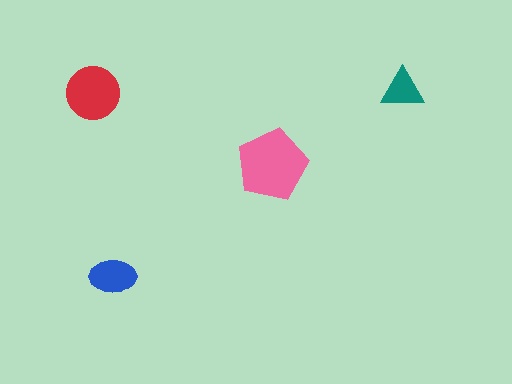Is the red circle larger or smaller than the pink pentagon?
Smaller.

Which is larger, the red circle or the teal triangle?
The red circle.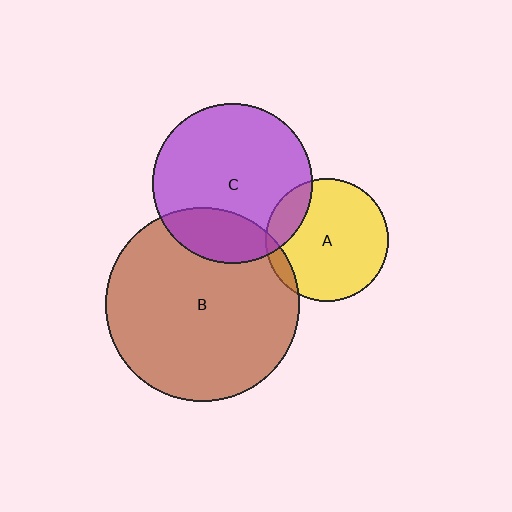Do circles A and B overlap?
Yes.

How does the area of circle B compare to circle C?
Approximately 1.5 times.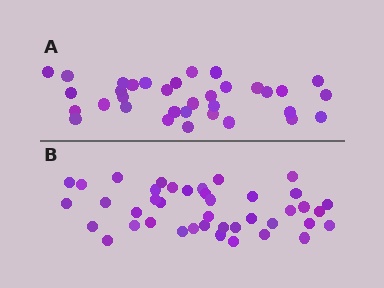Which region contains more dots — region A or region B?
Region B (the bottom region) has more dots.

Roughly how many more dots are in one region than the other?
Region B has roughly 8 or so more dots than region A.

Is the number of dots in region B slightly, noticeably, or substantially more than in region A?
Region B has only slightly more — the two regions are fairly close. The ratio is roughly 1.2 to 1.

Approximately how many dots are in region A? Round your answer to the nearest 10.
About 30 dots. (The exact count is 34, which rounds to 30.)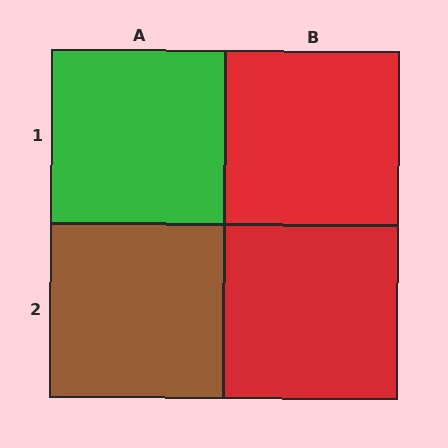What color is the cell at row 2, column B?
Red.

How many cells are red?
2 cells are red.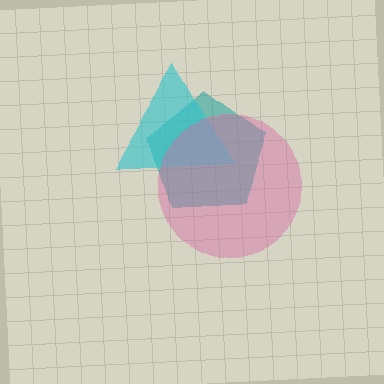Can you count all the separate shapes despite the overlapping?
Yes, there are 3 separate shapes.